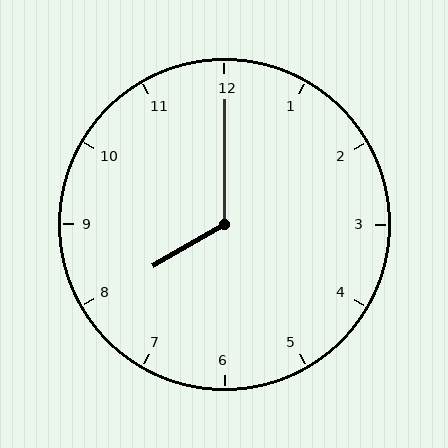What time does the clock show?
8:00.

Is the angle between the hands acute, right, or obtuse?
It is obtuse.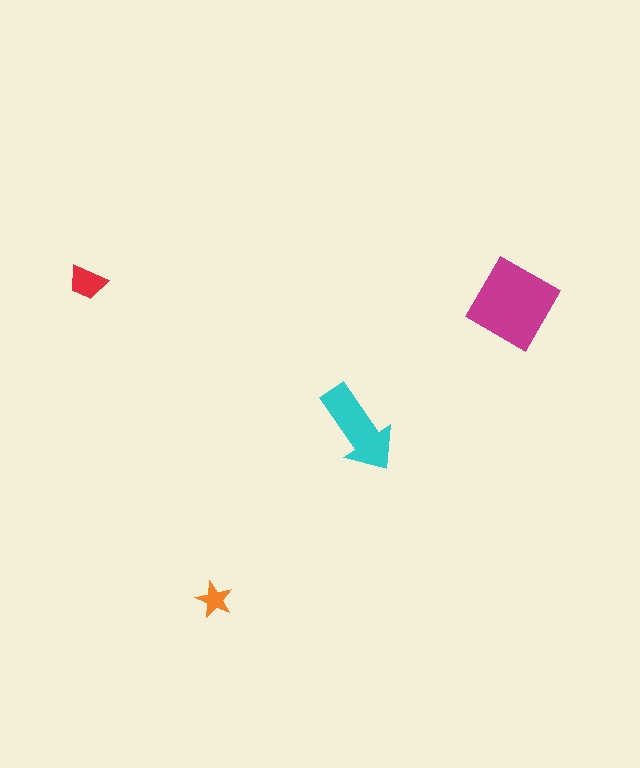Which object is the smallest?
The orange star.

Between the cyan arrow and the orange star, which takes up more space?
The cyan arrow.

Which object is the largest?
The magenta diamond.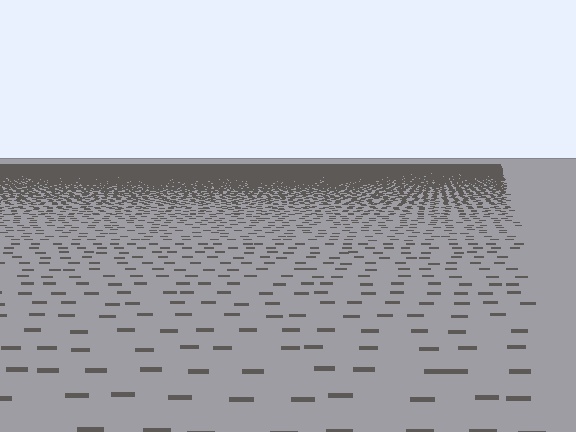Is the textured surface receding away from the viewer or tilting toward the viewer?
The surface is receding away from the viewer. Texture elements get smaller and denser toward the top.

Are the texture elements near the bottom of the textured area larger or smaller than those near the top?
Larger. Near the bottom, elements are closer to the viewer and appear at a bigger on-screen size.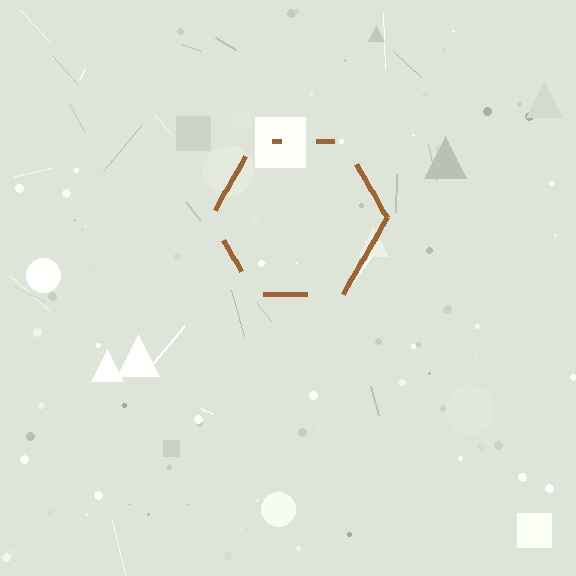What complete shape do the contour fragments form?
The contour fragments form a hexagon.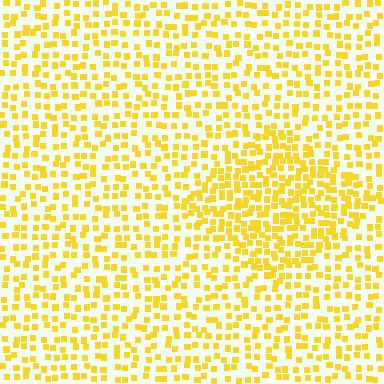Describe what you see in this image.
The image contains small yellow elements arranged at two different densities. A diamond-shaped region is visible where the elements are more densely packed than the surrounding area.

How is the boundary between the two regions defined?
The boundary is defined by a change in element density (approximately 1.8x ratio). All elements are the same color, size, and shape.